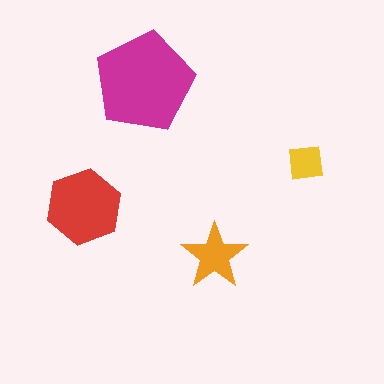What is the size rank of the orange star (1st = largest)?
3rd.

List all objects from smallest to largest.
The yellow square, the orange star, the red hexagon, the magenta pentagon.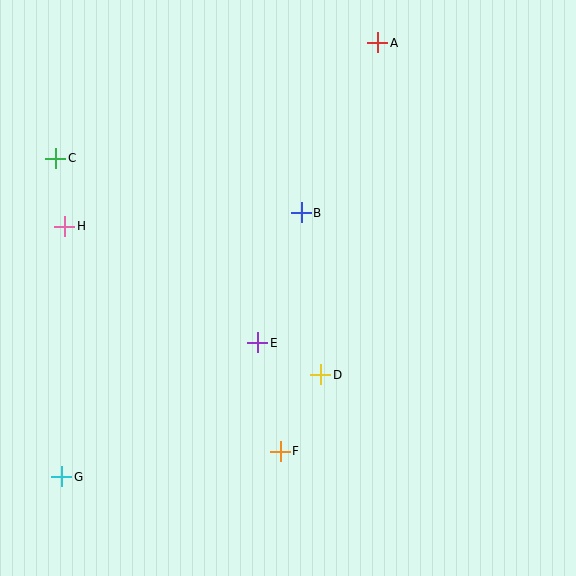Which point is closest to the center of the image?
Point E at (258, 343) is closest to the center.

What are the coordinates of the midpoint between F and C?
The midpoint between F and C is at (168, 305).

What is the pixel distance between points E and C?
The distance between E and C is 274 pixels.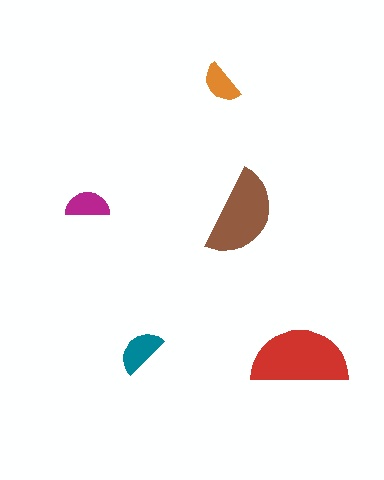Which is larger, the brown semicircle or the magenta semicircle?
The brown one.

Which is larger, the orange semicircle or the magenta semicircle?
The magenta one.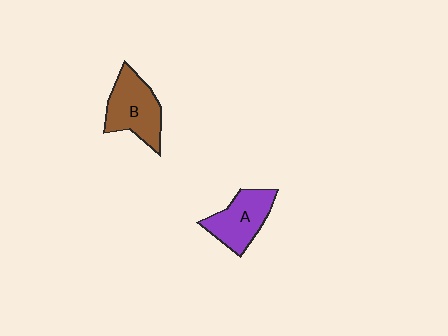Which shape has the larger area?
Shape B (brown).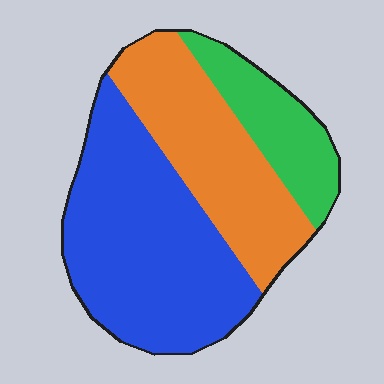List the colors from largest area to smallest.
From largest to smallest: blue, orange, green.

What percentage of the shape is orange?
Orange takes up between a quarter and a half of the shape.